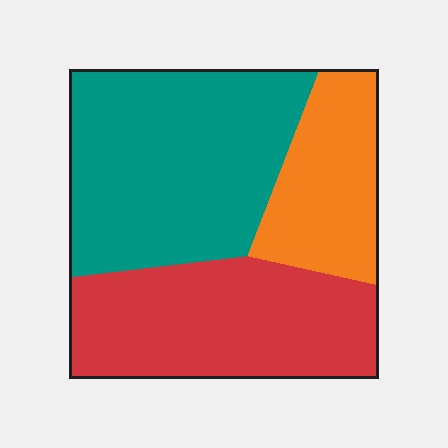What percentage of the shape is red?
Red covers about 35% of the shape.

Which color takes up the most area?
Teal, at roughly 45%.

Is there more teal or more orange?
Teal.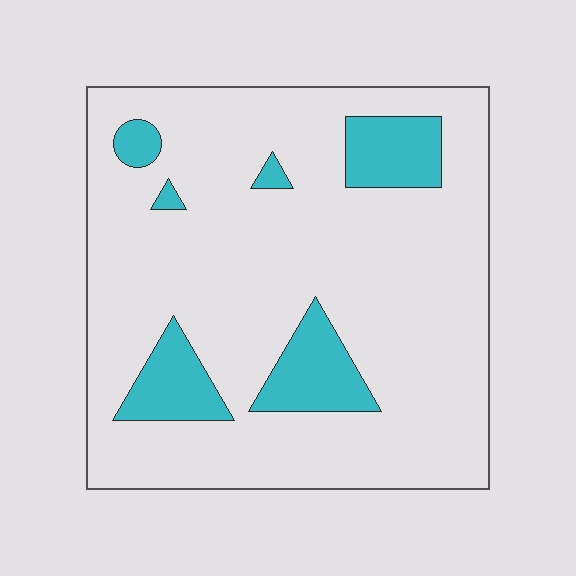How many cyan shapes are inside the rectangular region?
6.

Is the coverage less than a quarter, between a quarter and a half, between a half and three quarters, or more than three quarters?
Less than a quarter.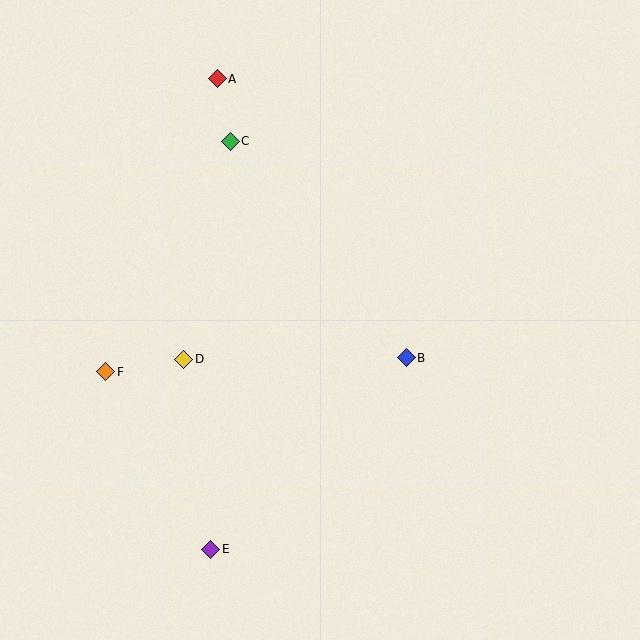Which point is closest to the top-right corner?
Point B is closest to the top-right corner.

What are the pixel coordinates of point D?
Point D is at (184, 359).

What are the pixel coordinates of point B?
Point B is at (406, 358).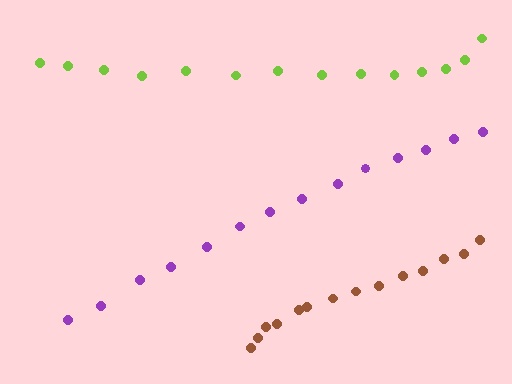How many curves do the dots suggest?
There are 3 distinct paths.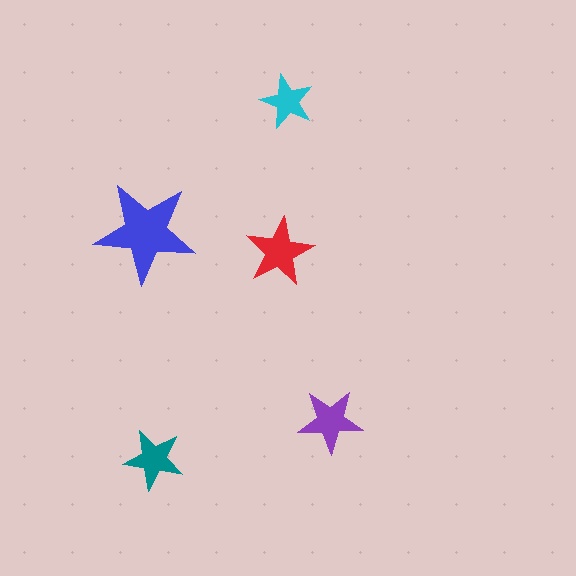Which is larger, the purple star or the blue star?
The blue one.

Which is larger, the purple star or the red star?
The red one.